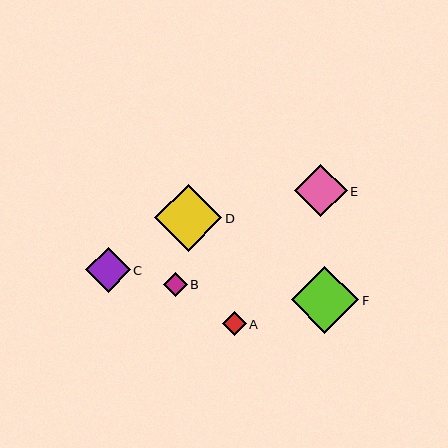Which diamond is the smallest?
Diamond A is the smallest with a size of approximately 24 pixels.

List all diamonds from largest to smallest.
From largest to smallest: F, D, E, C, B, A.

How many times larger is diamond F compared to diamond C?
Diamond F is approximately 1.5 times the size of diamond C.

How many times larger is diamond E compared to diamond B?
Diamond E is approximately 2.2 times the size of diamond B.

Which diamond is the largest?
Diamond F is the largest with a size of approximately 67 pixels.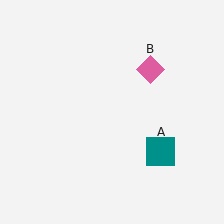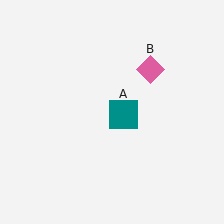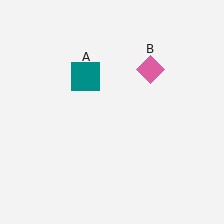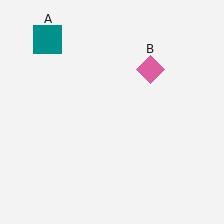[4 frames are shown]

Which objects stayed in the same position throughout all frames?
Pink diamond (object B) remained stationary.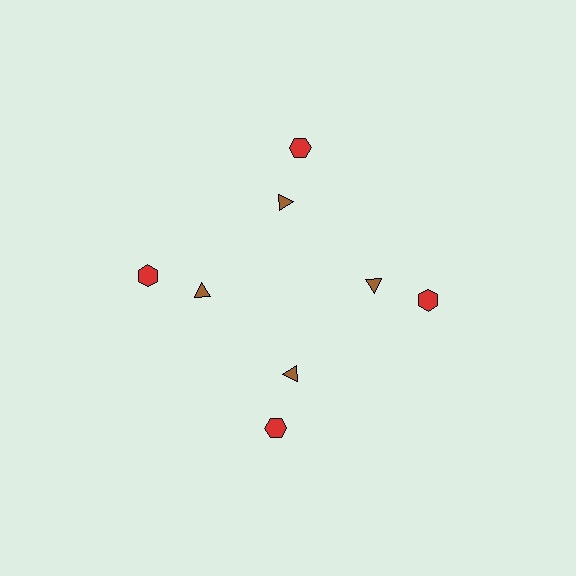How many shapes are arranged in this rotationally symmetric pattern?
There are 8 shapes, arranged in 4 groups of 2.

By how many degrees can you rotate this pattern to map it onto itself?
The pattern maps onto itself every 90 degrees of rotation.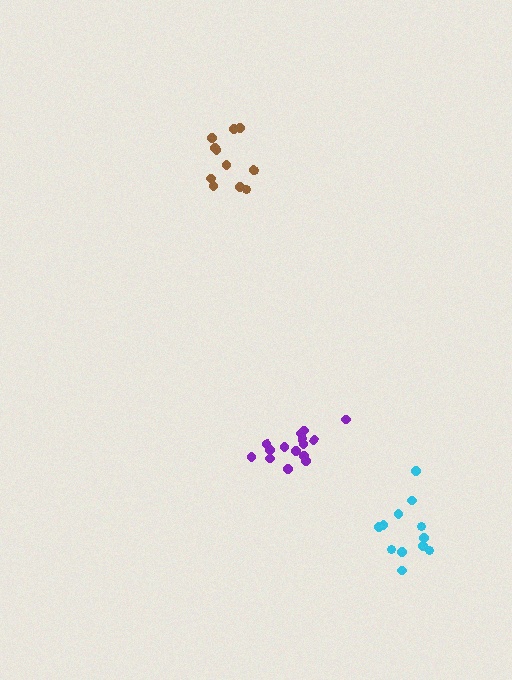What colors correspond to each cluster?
The clusters are colored: purple, brown, cyan.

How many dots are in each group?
Group 1: 15 dots, Group 2: 12 dots, Group 3: 12 dots (39 total).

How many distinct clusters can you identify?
There are 3 distinct clusters.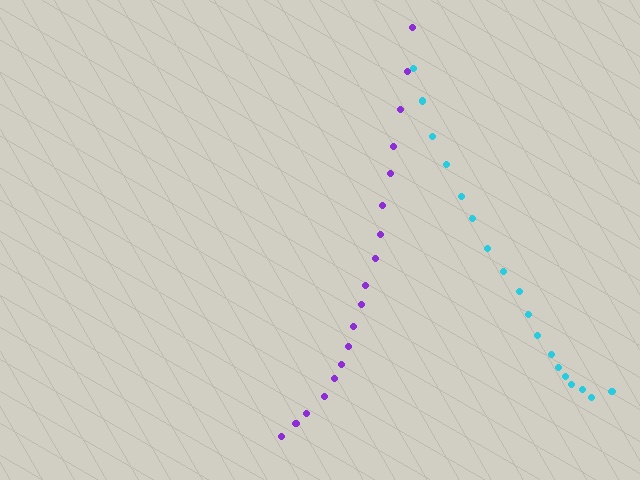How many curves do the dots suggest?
There are 2 distinct paths.